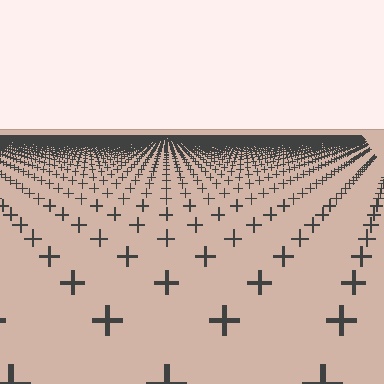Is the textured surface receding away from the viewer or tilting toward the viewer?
The surface is receding away from the viewer. Texture elements get smaller and denser toward the top.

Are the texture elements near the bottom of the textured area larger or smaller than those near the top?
Larger. Near the bottom, elements are closer to the viewer and appear at a bigger on-screen size.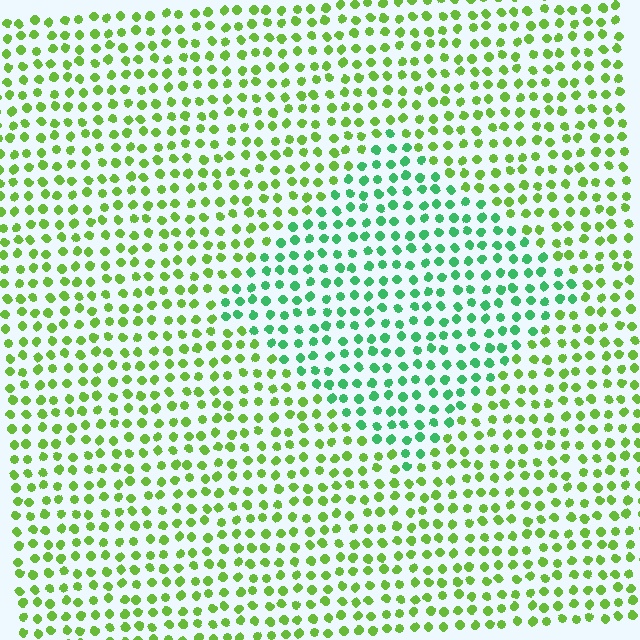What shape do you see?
I see a diamond.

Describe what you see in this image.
The image is filled with small lime elements in a uniform arrangement. A diamond-shaped region is visible where the elements are tinted to a slightly different hue, forming a subtle color boundary.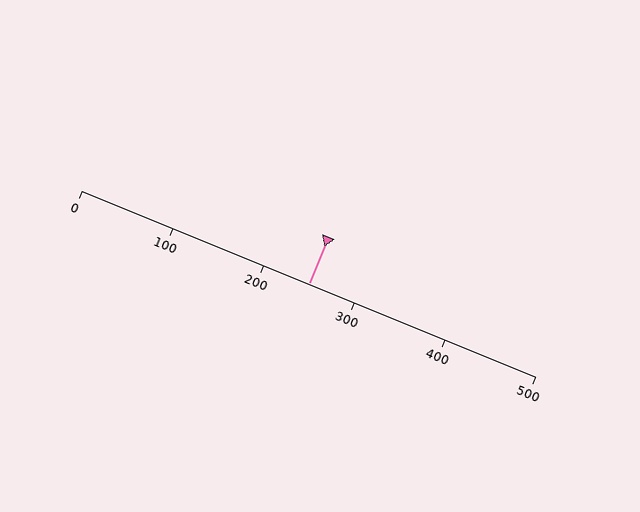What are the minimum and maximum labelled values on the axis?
The axis runs from 0 to 500.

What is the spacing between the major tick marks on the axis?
The major ticks are spaced 100 apart.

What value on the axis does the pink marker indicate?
The marker indicates approximately 250.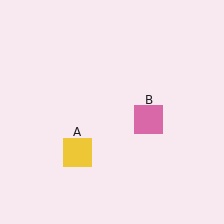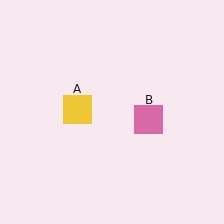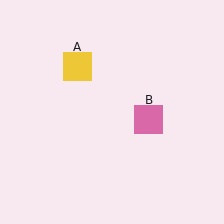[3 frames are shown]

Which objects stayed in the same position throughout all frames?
Pink square (object B) remained stationary.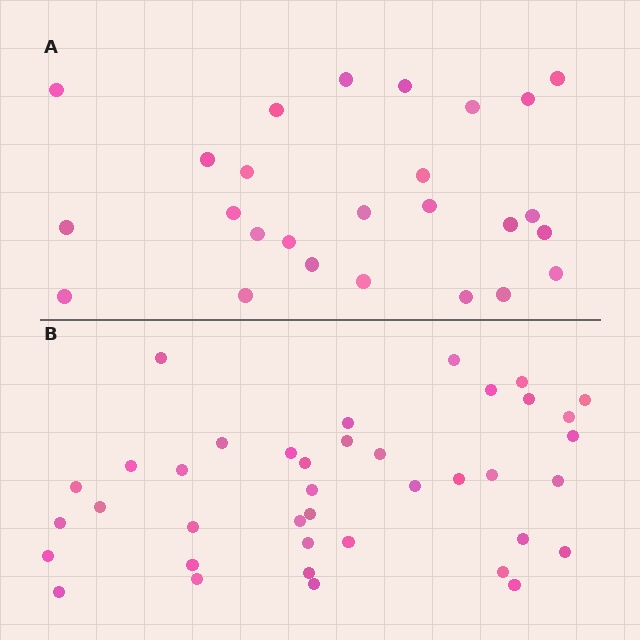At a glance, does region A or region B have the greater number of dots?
Region B (the bottom region) has more dots.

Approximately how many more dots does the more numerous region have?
Region B has approximately 15 more dots than region A.